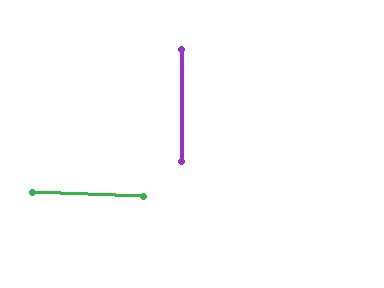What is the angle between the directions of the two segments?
Approximately 88 degrees.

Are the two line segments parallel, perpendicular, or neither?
Perpendicular — they meet at approximately 88°.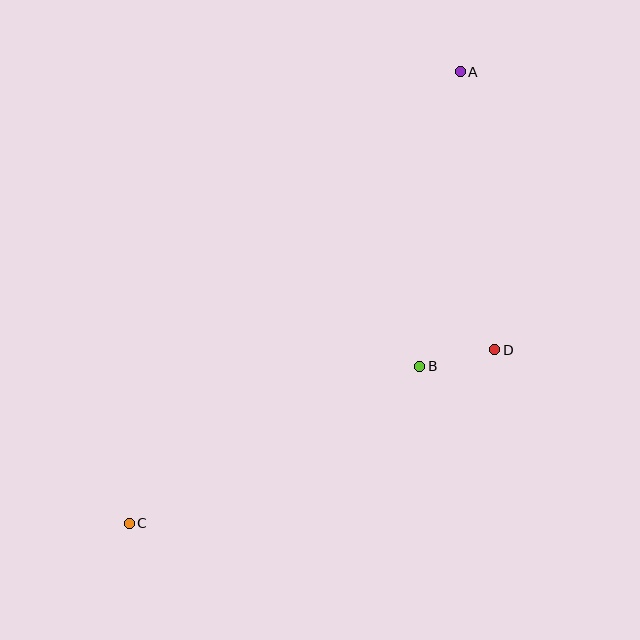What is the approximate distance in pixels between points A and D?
The distance between A and D is approximately 280 pixels.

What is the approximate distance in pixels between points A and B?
The distance between A and B is approximately 298 pixels.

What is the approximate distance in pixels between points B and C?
The distance between B and C is approximately 330 pixels.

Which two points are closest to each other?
Points B and D are closest to each other.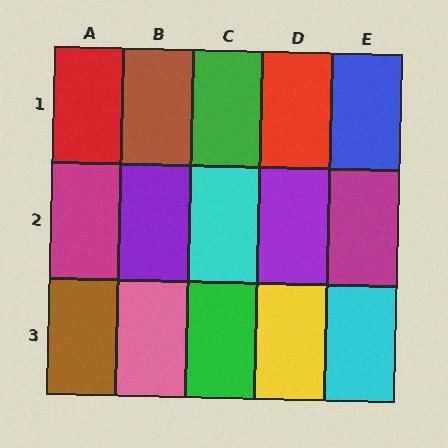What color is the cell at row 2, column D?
Purple.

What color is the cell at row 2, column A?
Magenta.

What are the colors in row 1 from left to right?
Red, brown, green, red, blue.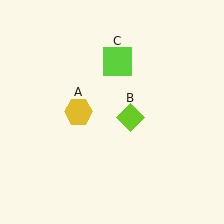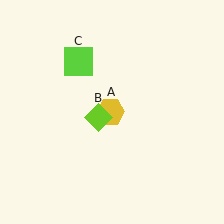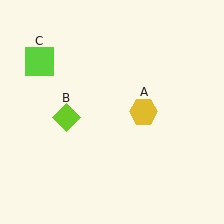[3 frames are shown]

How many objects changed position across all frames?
3 objects changed position: yellow hexagon (object A), lime diamond (object B), lime square (object C).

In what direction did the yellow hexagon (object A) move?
The yellow hexagon (object A) moved right.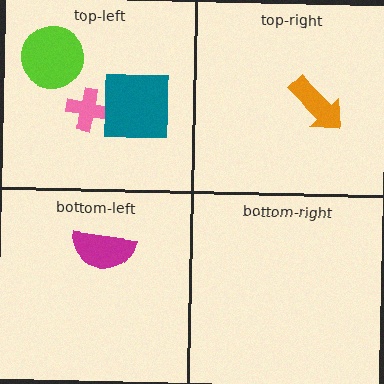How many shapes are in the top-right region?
1.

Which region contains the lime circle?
The top-left region.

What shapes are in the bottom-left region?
The magenta semicircle.